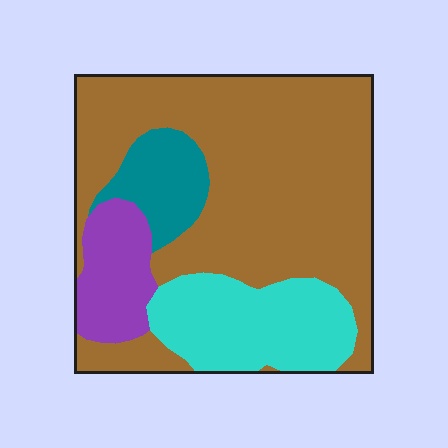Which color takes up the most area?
Brown, at roughly 60%.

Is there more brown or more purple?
Brown.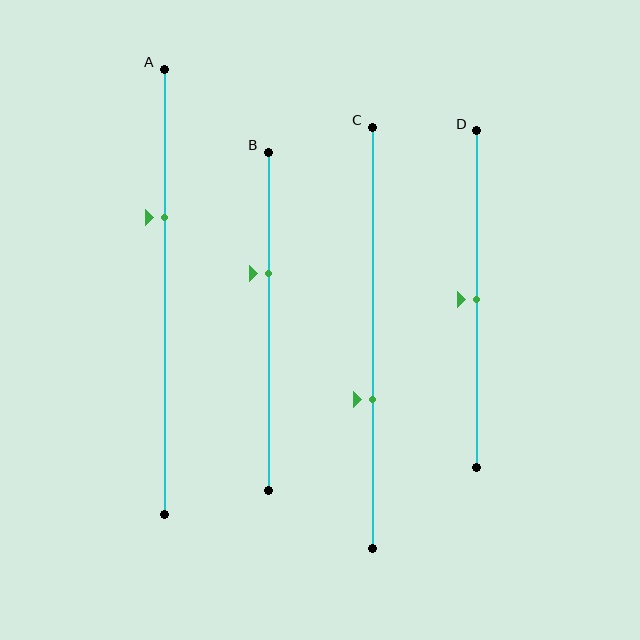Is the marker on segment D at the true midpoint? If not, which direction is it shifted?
Yes, the marker on segment D is at the true midpoint.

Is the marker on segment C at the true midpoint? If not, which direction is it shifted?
No, the marker on segment C is shifted downward by about 15% of the segment length.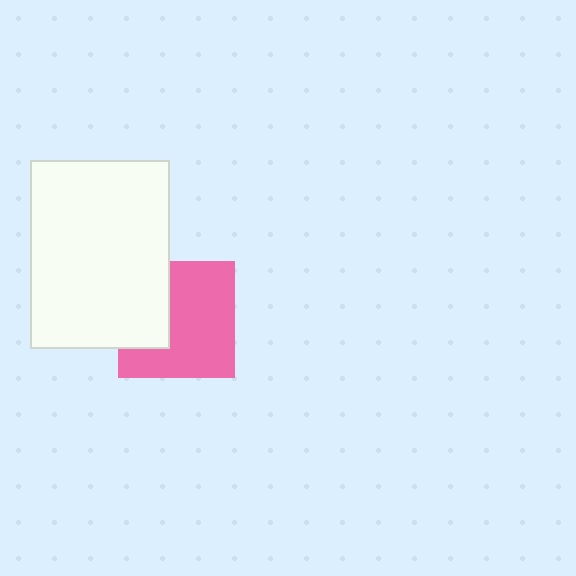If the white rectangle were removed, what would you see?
You would see the complete pink square.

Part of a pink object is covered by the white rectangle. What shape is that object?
It is a square.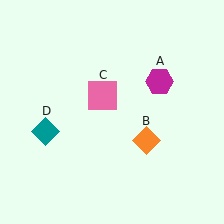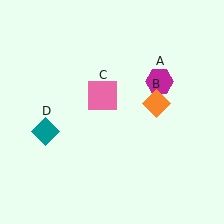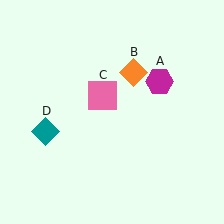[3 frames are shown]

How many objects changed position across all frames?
1 object changed position: orange diamond (object B).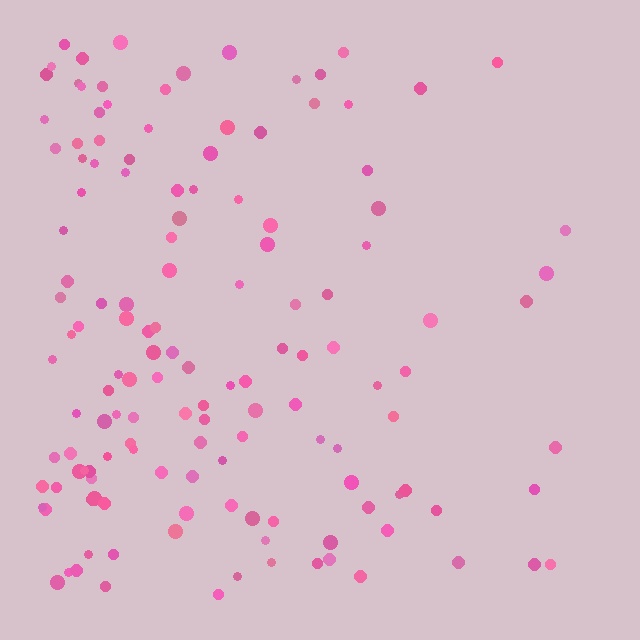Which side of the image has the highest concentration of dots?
The left.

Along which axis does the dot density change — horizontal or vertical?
Horizontal.